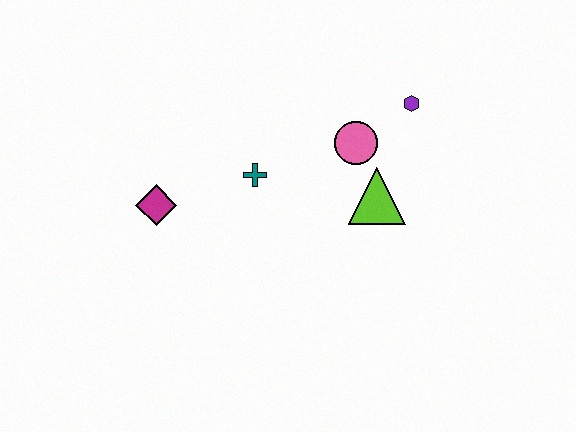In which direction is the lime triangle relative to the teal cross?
The lime triangle is to the right of the teal cross.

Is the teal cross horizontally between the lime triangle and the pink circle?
No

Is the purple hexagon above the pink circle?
Yes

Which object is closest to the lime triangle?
The pink circle is closest to the lime triangle.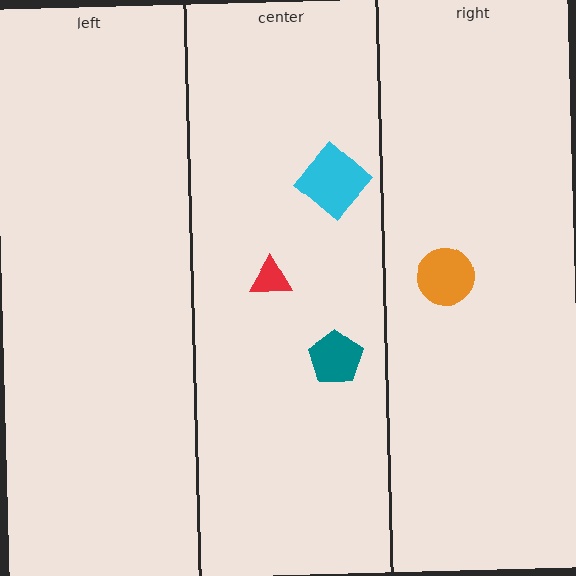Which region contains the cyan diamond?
The center region.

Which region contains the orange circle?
The right region.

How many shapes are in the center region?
3.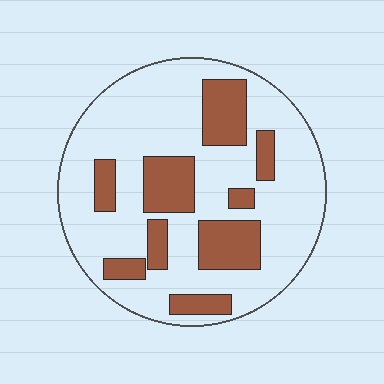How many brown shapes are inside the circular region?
9.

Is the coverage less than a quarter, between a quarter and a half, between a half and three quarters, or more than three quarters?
Between a quarter and a half.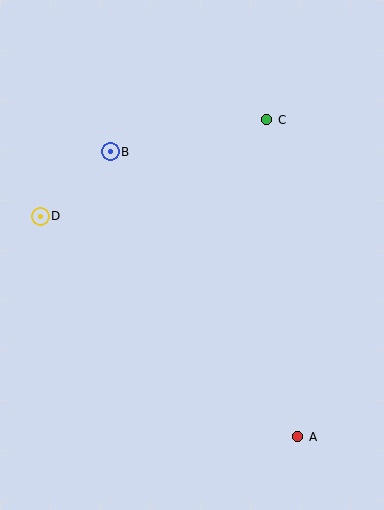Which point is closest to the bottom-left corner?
Point D is closest to the bottom-left corner.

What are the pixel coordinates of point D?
Point D is at (40, 216).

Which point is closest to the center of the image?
Point B at (110, 152) is closest to the center.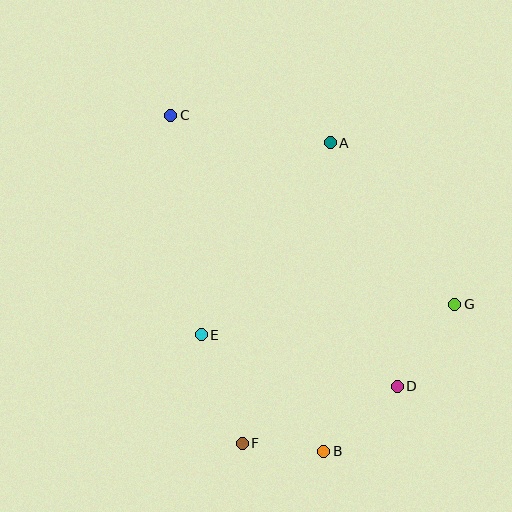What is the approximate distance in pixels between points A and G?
The distance between A and G is approximately 204 pixels.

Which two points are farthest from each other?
Points B and C are farthest from each other.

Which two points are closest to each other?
Points B and F are closest to each other.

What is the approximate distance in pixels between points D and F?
The distance between D and F is approximately 165 pixels.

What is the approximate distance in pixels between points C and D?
The distance between C and D is approximately 353 pixels.